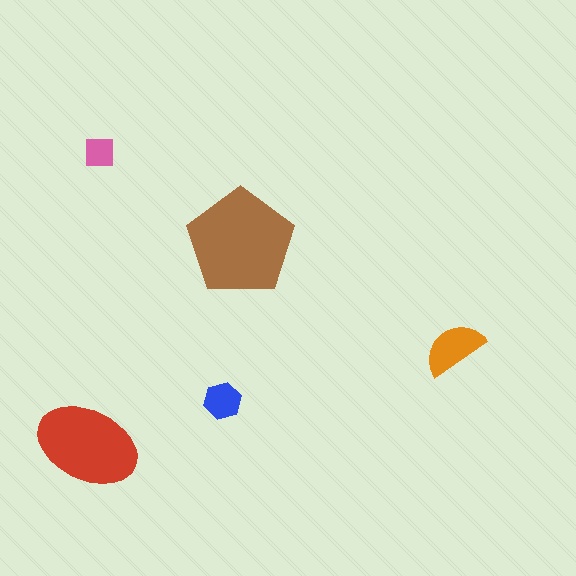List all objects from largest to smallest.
The brown pentagon, the red ellipse, the orange semicircle, the blue hexagon, the pink square.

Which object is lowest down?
The red ellipse is bottommost.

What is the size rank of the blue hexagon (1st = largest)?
4th.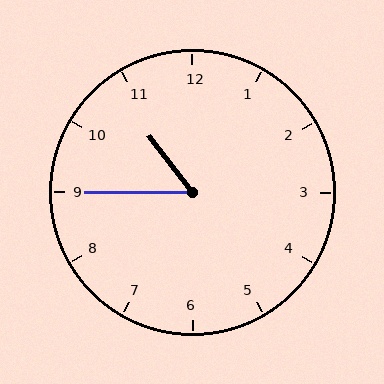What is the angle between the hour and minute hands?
Approximately 52 degrees.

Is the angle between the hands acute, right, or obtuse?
It is acute.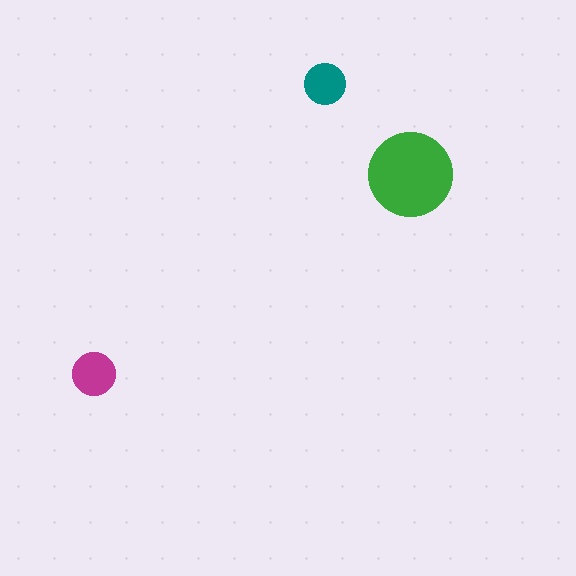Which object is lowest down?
The magenta circle is bottommost.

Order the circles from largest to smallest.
the green one, the magenta one, the teal one.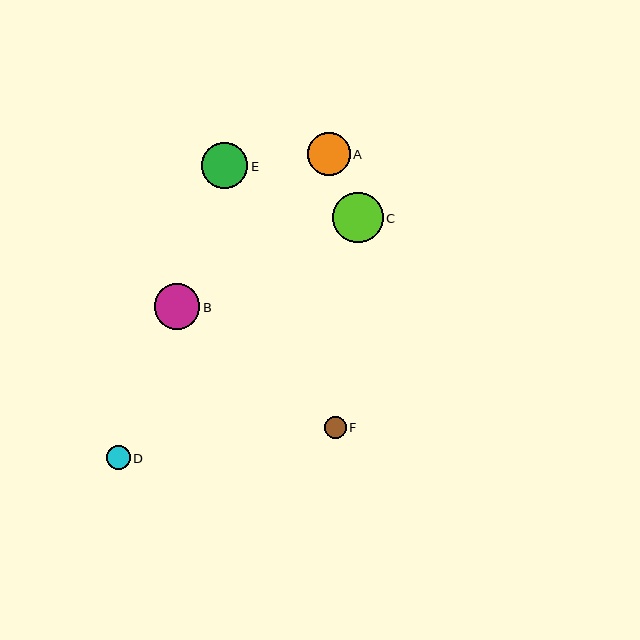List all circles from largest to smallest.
From largest to smallest: C, E, B, A, D, F.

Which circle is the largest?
Circle C is the largest with a size of approximately 50 pixels.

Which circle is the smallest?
Circle F is the smallest with a size of approximately 22 pixels.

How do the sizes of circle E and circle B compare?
Circle E and circle B are approximately the same size.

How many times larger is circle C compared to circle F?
Circle C is approximately 2.3 times the size of circle F.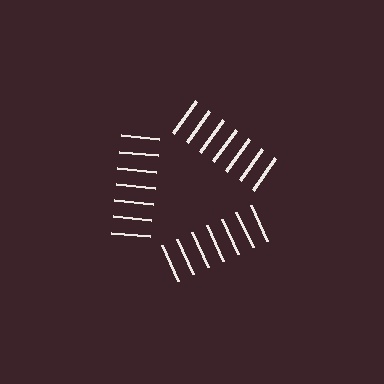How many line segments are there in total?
21 — 7 along each of the 3 edges.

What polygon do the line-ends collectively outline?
An illusory triangle — the line segments terminate on its edges but no continuous stroke is drawn.